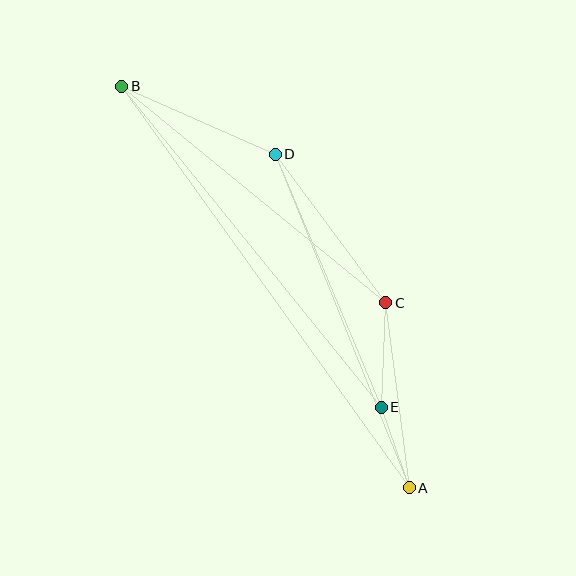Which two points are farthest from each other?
Points A and B are farthest from each other.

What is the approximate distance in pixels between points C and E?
The distance between C and E is approximately 104 pixels.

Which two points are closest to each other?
Points A and E are closest to each other.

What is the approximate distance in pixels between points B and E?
The distance between B and E is approximately 413 pixels.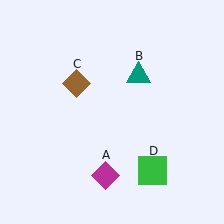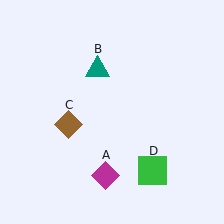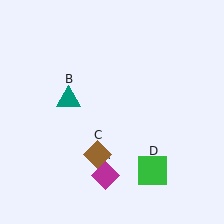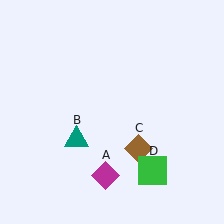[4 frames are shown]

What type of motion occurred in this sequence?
The teal triangle (object B), brown diamond (object C) rotated counterclockwise around the center of the scene.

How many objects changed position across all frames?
2 objects changed position: teal triangle (object B), brown diamond (object C).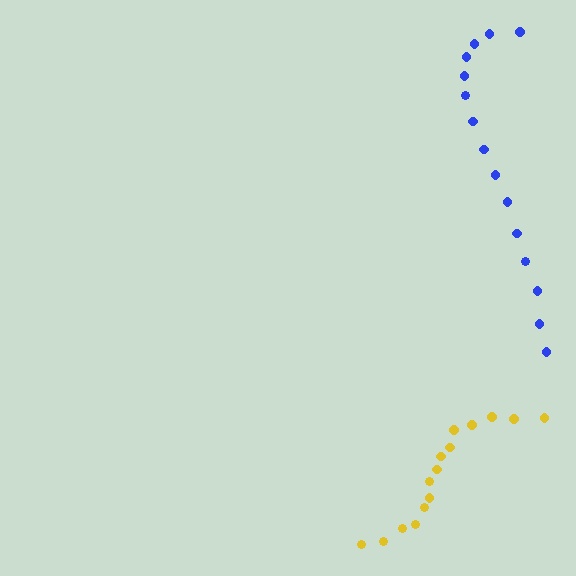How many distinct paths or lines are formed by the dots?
There are 2 distinct paths.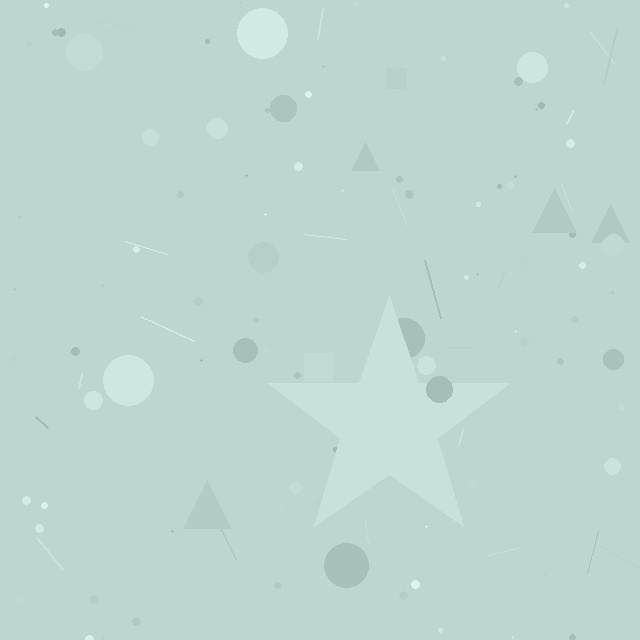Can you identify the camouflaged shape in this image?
The camouflaged shape is a star.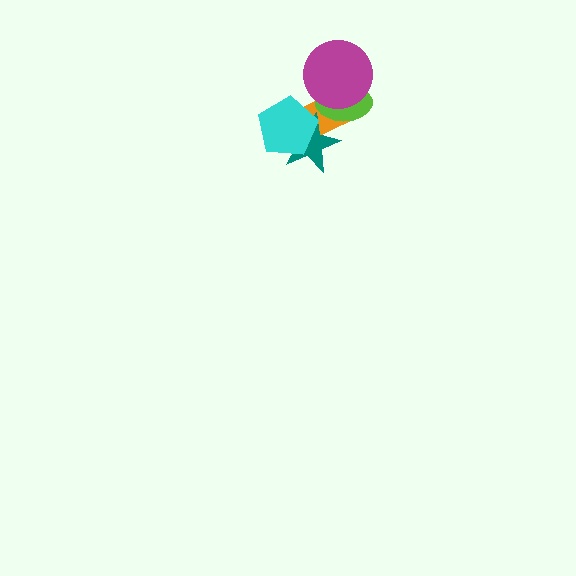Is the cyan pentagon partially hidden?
No, no other shape covers it.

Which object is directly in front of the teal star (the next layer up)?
The lime ellipse is directly in front of the teal star.